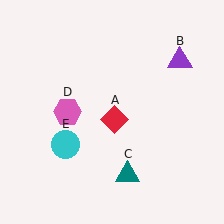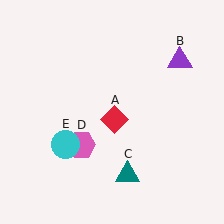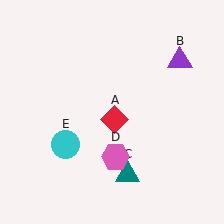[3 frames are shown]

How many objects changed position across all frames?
1 object changed position: pink hexagon (object D).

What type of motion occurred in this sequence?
The pink hexagon (object D) rotated counterclockwise around the center of the scene.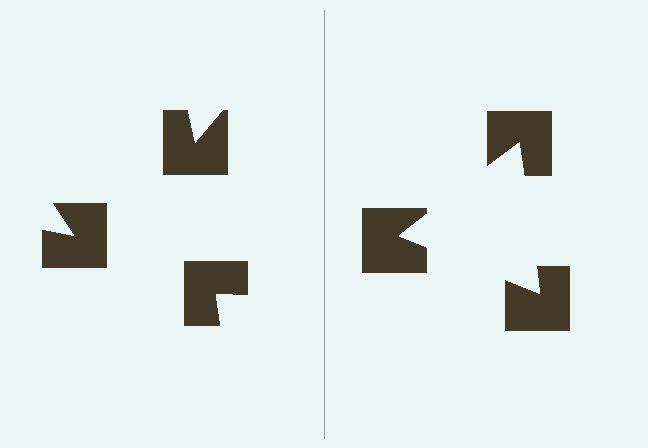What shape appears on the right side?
An illusory triangle.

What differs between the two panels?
The notched squares are positioned identically on both sides; only the wedge orientations differ. On the right they align to a triangle; on the left they are misaligned.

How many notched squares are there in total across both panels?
6 — 3 on each side.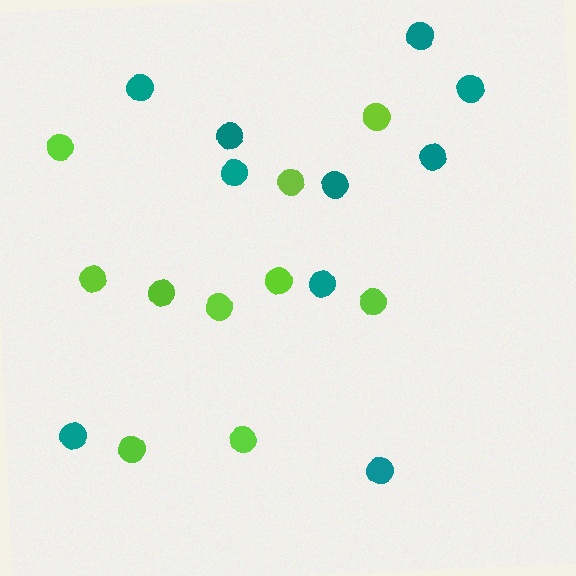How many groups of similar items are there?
There are 2 groups: one group of teal circles (10) and one group of lime circles (10).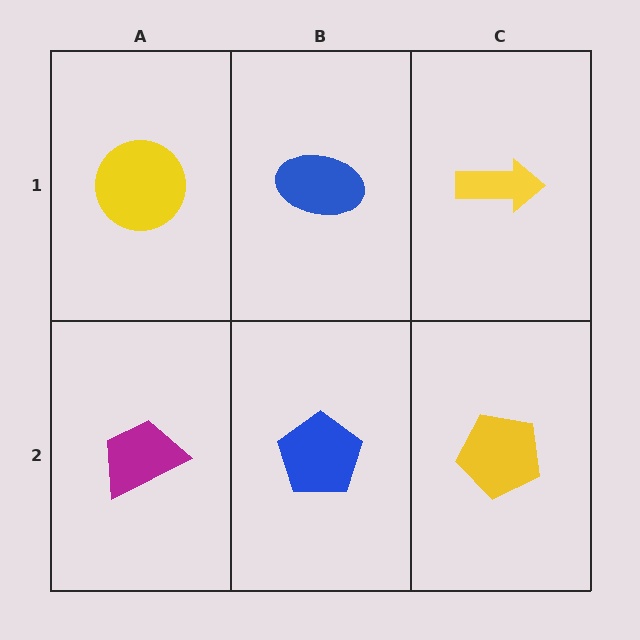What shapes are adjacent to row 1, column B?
A blue pentagon (row 2, column B), a yellow circle (row 1, column A), a yellow arrow (row 1, column C).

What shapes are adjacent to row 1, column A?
A magenta trapezoid (row 2, column A), a blue ellipse (row 1, column B).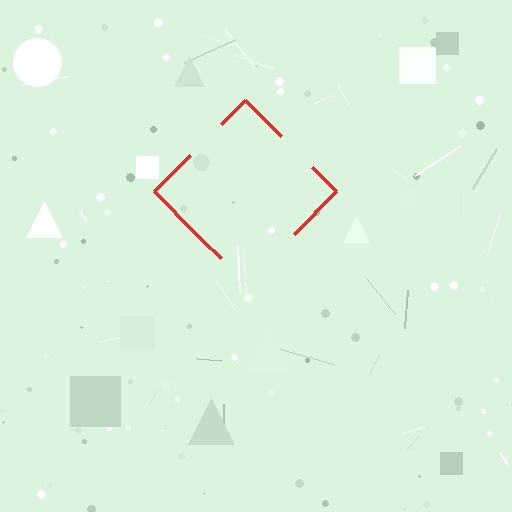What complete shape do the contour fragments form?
The contour fragments form a diamond.